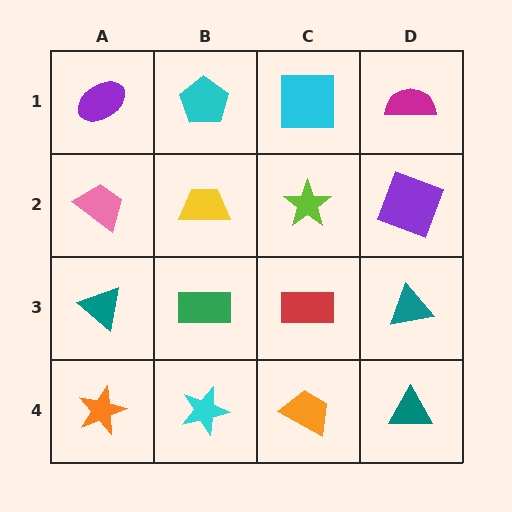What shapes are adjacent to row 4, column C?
A red rectangle (row 3, column C), a cyan star (row 4, column B), a teal triangle (row 4, column D).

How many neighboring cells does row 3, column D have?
3.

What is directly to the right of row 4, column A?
A cyan star.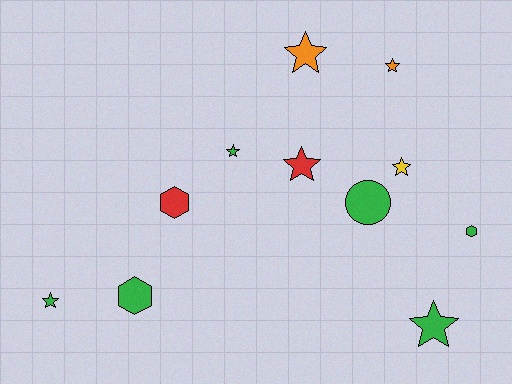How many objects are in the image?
There are 11 objects.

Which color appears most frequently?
Green, with 6 objects.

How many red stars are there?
There is 1 red star.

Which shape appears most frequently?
Star, with 7 objects.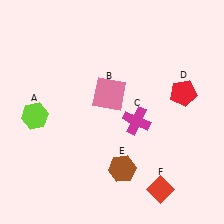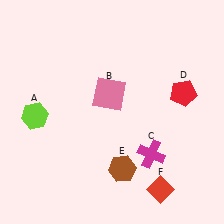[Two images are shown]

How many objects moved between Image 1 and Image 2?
1 object moved between the two images.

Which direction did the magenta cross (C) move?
The magenta cross (C) moved down.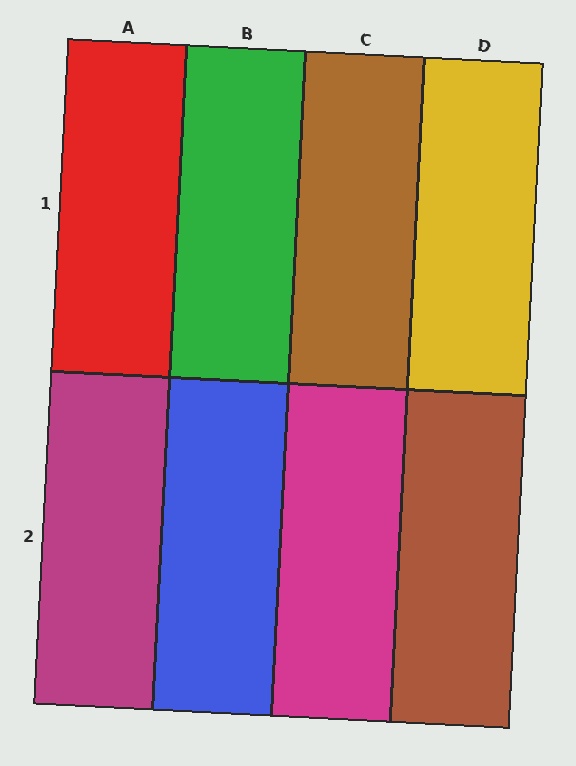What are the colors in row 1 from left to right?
Red, green, brown, yellow.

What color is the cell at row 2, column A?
Magenta.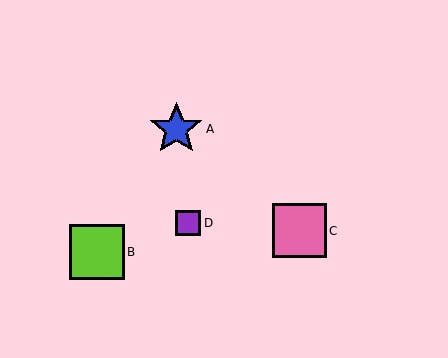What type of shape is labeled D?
Shape D is a purple square.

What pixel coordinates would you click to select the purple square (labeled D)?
Click at (188, 223) to select the purple square D.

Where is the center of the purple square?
The center of the purple square is at (188, 223).